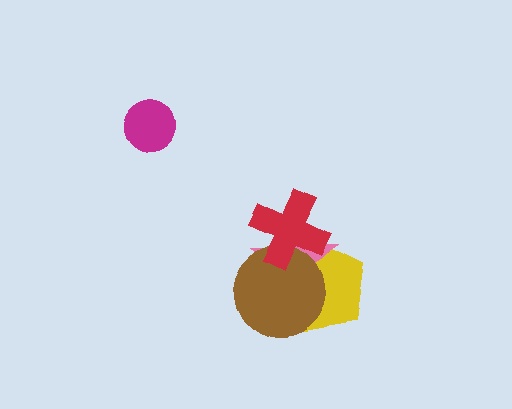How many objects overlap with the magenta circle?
0 objects overlap with the magenta circle.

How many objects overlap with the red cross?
3 objects overlap with the red cross.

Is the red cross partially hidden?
No, no other shape covers it.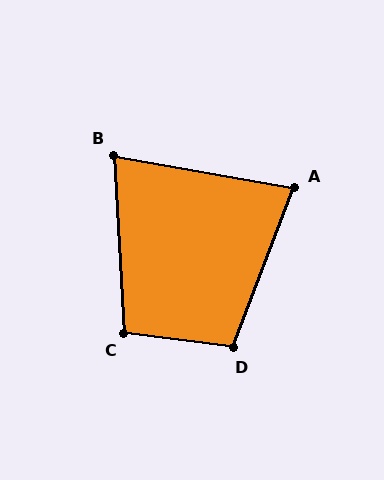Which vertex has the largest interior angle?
D, at approximately 103 degrees.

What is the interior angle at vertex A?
Approximately 79 degrees (acute).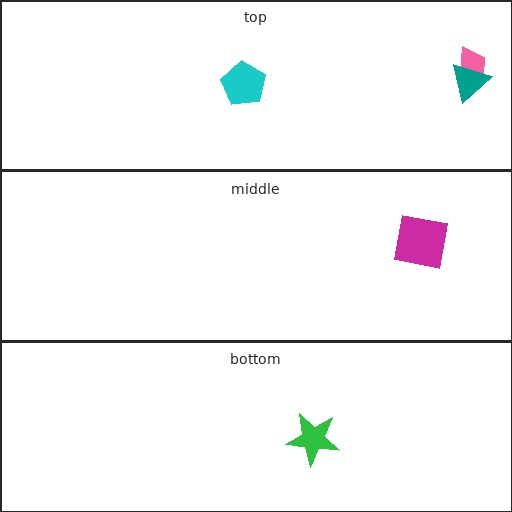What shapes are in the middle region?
The magenta square.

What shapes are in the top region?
The pink trapezoid, the cyan pentagon, the teal triangle.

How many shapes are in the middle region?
1.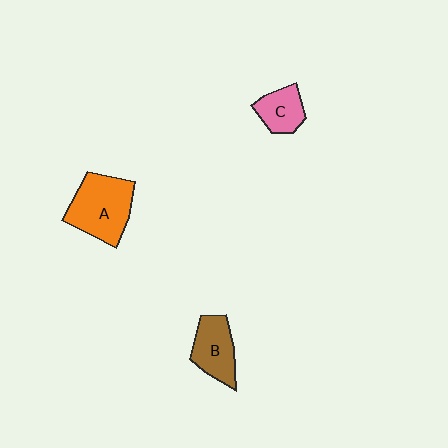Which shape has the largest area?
Shape A (orange).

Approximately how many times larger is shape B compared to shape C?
Approximately 1.3 times.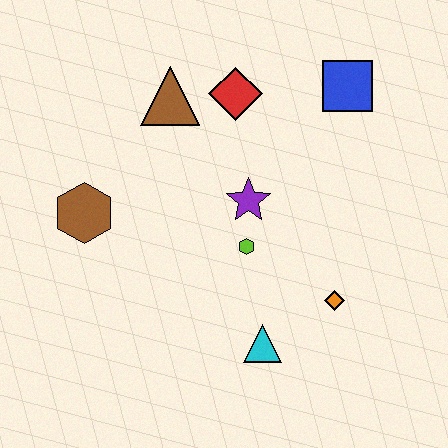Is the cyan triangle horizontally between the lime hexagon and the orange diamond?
Yes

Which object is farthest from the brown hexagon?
The blue square is farthest from the brown hexagon.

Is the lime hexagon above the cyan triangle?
Yes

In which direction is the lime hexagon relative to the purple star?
The lime hexagon is below the purple star.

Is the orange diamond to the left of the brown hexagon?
No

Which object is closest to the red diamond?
The brown triangle is closest to the red diamond.